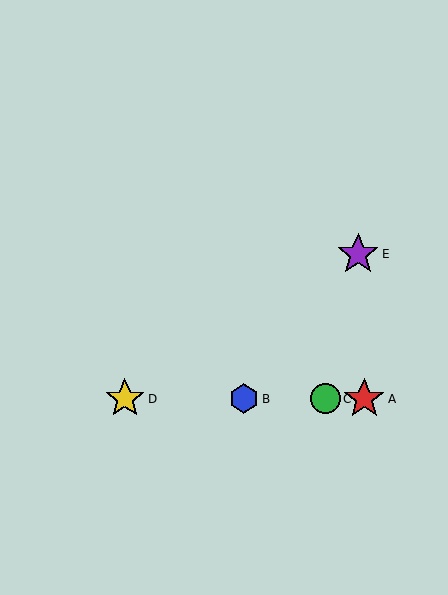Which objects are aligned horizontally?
Objects A, B, C, D are aligned horizontally.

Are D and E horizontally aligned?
No, D is at y≈399 and E is at y≈254.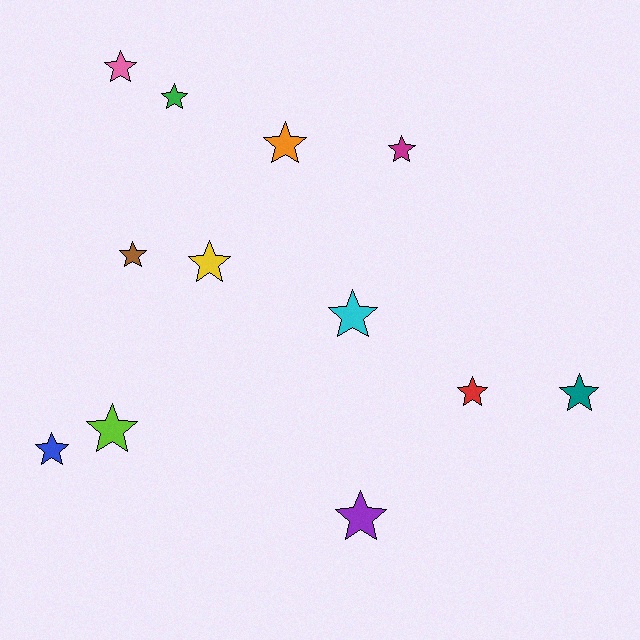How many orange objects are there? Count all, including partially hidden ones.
There is 1 orange object.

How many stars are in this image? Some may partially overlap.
There are 12 stars.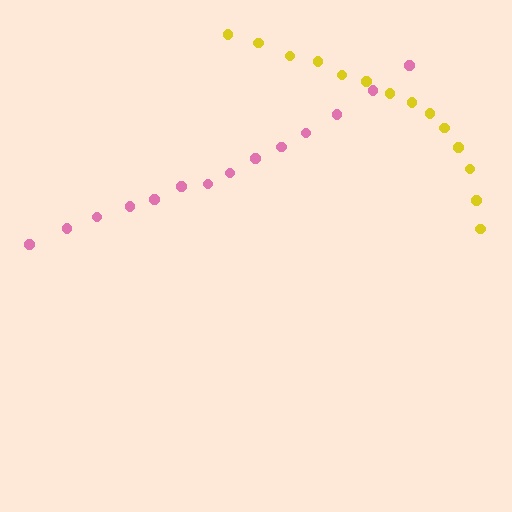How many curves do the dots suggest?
There are 2 distinct paths.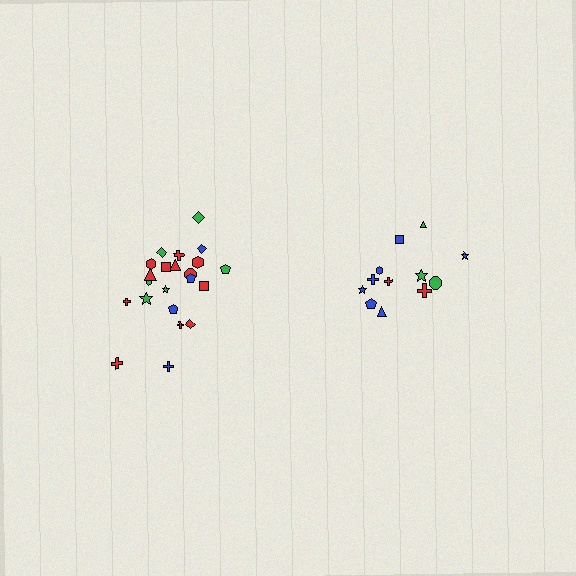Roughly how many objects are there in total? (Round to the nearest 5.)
Roughly 35 objects in total.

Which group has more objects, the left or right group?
The left group.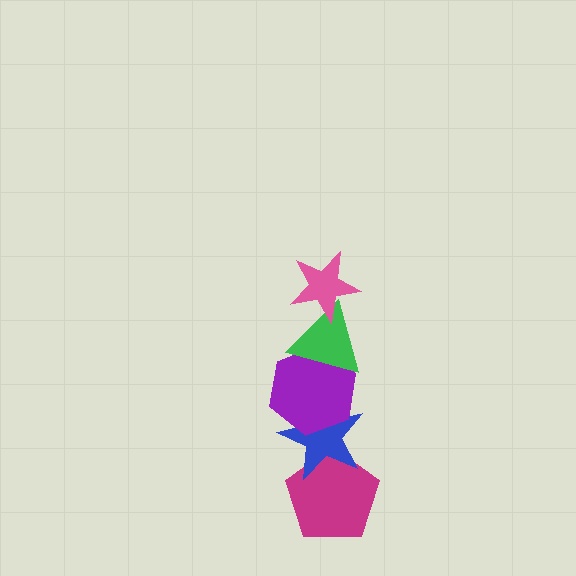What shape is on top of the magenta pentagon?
The blue star is on top of the magenta pentagon.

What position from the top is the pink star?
The pink star is 1st from the top.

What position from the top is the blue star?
The blue star is 4th from the top.